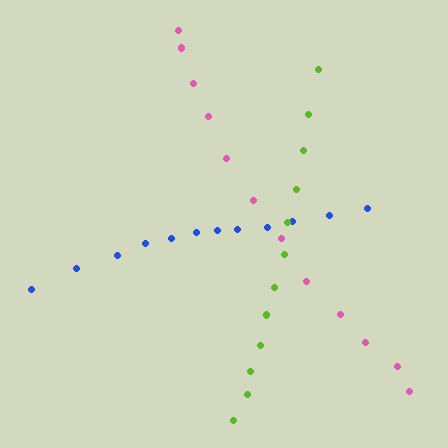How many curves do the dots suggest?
There are 3 distinct paths.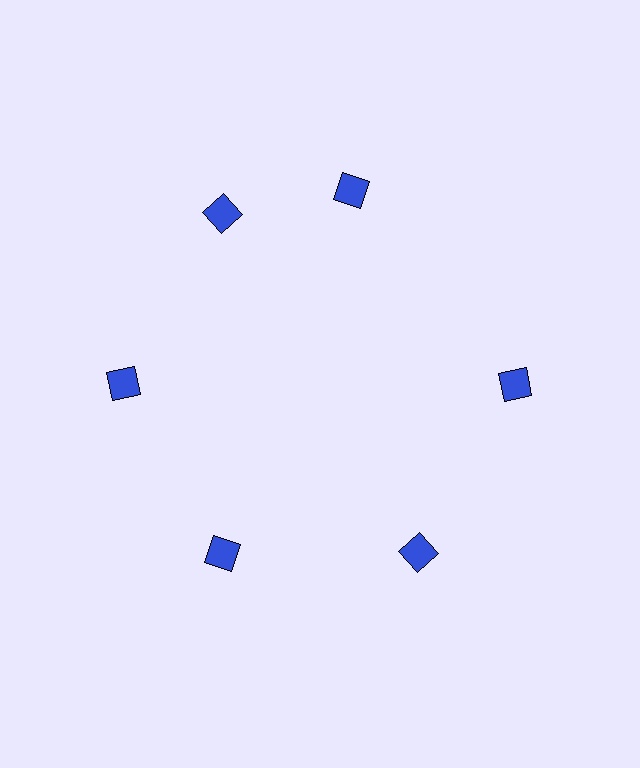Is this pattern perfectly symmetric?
No. The 6 blue squares are arranged in a ring, but one element near the 1 o'clock position is rotated out of alignment along the ring, breaking the 6-fold rotational symmetry.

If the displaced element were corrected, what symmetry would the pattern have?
It would have 6-fold rotational symmetry — the pattern would map onto itself every 60 degrees.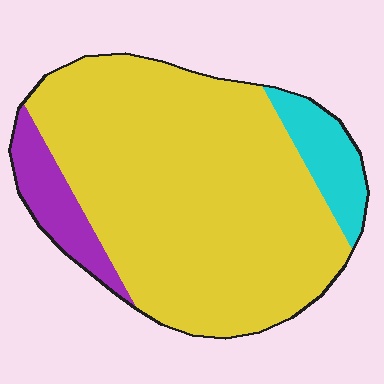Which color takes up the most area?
Yellow, at roughly 80%.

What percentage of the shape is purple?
Purple covers 10% of the shape.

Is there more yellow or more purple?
Yellow.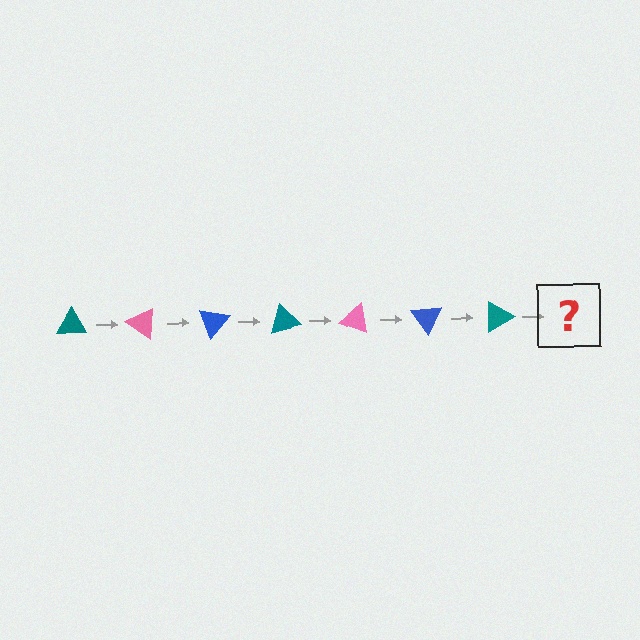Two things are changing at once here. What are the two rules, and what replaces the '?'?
The two rules are that it rotates 35 degrees each step and the color cycles through teal, pink, and blue. The '?' should be a pink triangle, rotated 245 degrees from the start.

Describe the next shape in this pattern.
It should be a pink triangle, rotated 245 degrees from the start.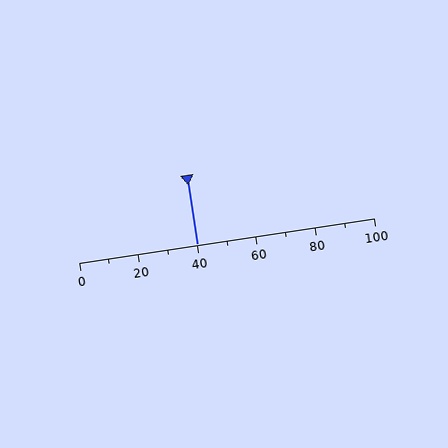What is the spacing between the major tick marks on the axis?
The major ticks are spaced 20 apart.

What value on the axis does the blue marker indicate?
The marker indicates approximately 40.